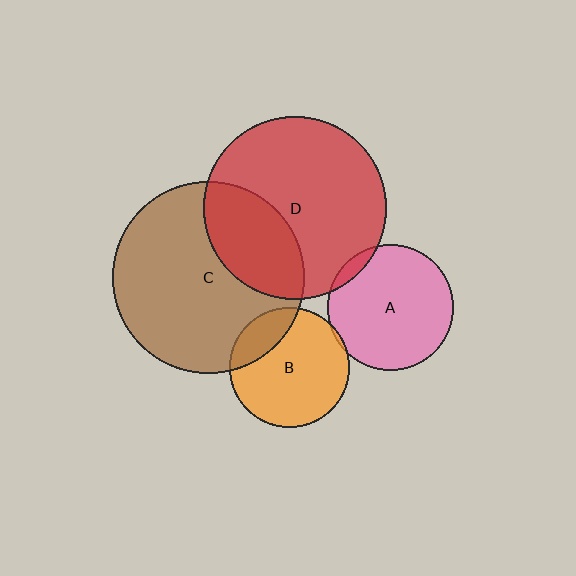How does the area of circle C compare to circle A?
Approximately 2.3 times.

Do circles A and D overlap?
Yes.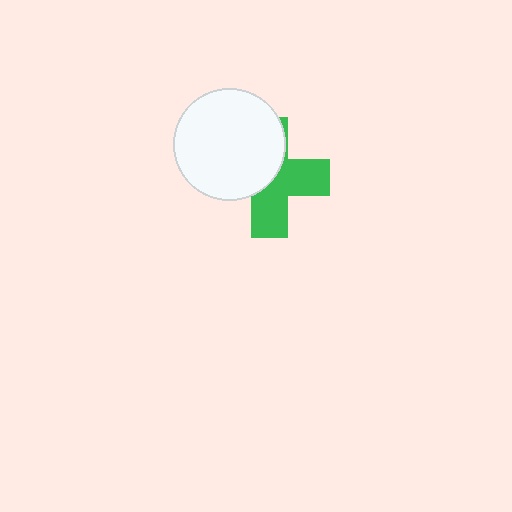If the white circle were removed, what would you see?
You would see the complete green cross.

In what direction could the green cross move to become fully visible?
The green cross could move toward the lower-right. That would shift it out from behind the white circle entirely.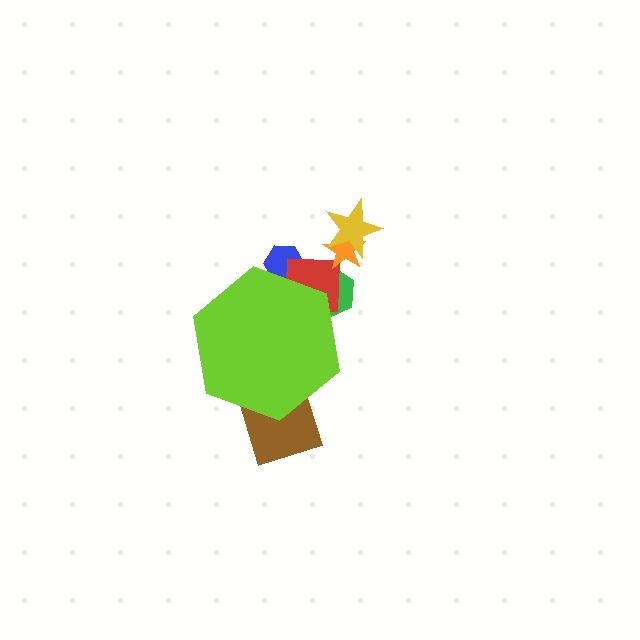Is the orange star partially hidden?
No, the orange star is fully visible.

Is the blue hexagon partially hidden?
Yes, the blue hexagon is partially hidden behind the lime hexagon.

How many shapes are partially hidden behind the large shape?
4 shapes are partially hidden.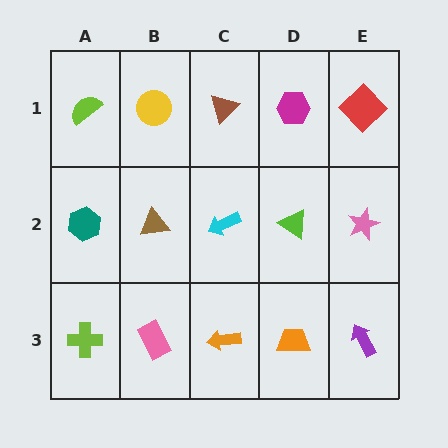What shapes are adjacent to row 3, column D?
A lime triangle (row 2, column D), an orange arrow (row 3, column C), a purple arrow (row 3, column E).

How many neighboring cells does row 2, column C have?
4.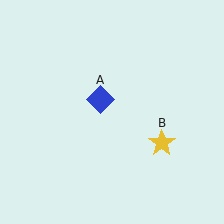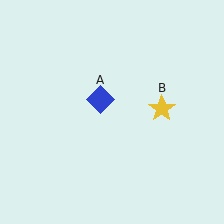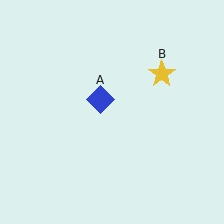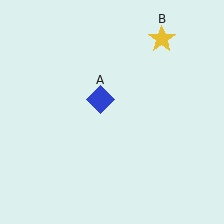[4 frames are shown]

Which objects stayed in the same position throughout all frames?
Blue diamond (object A) remained stationary.